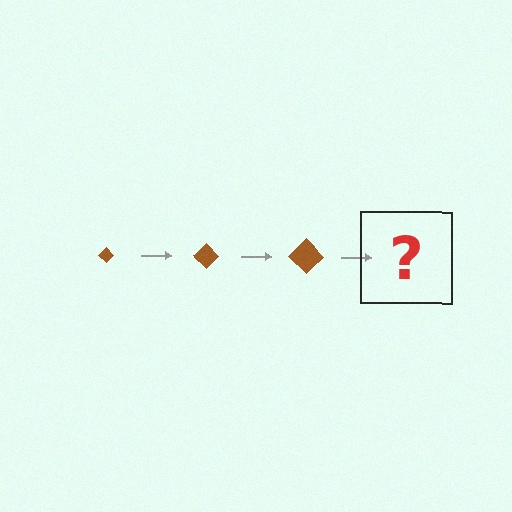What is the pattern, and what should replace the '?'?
The pattern is that the diamond gets progressively larger each step. The '?' should be a brown diamond, larger than the previous one.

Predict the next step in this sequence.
The next step is a brown diamond, larger than the previous one.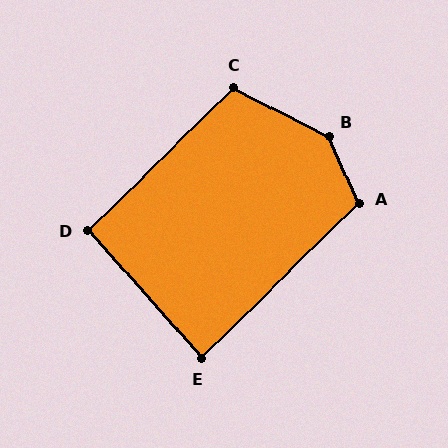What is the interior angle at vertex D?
Approximately 93 degrees (approximately right).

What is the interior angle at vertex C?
Approximately 108 degrees (obtuse).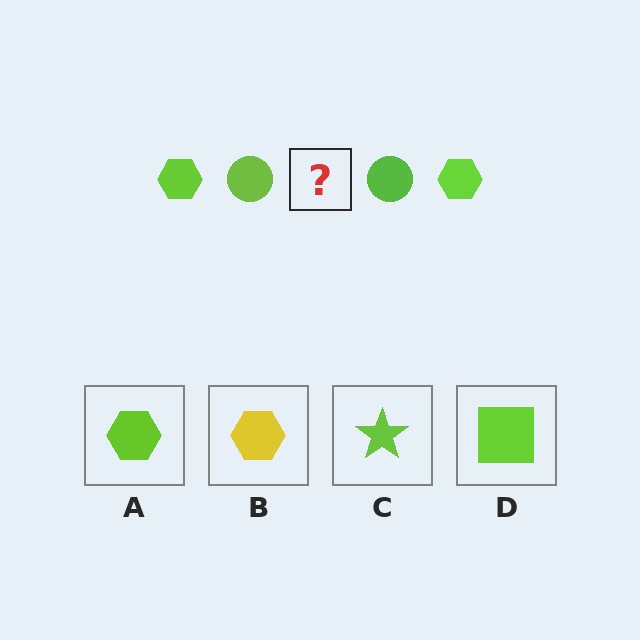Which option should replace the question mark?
Option A.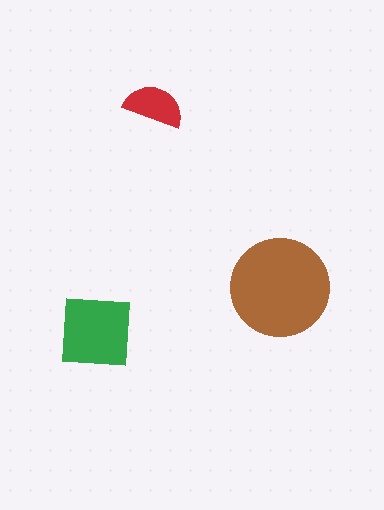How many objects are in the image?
There are 3 objects in the image.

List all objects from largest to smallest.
The brown circle, the green square, the red semicircle.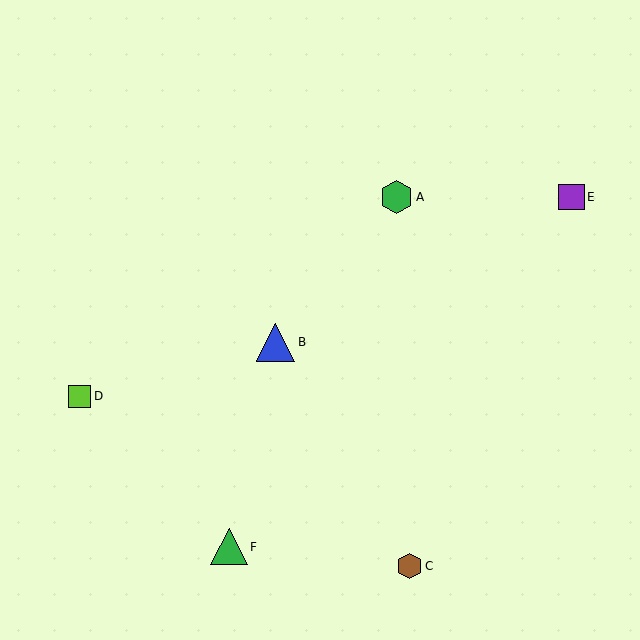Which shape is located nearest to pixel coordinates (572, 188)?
The purple square (labeled E) at (572, 197) is nearest to that location.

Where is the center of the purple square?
The center of the purple square is at (572, 197).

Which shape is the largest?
The blue triangle (labeled B) is the largest.